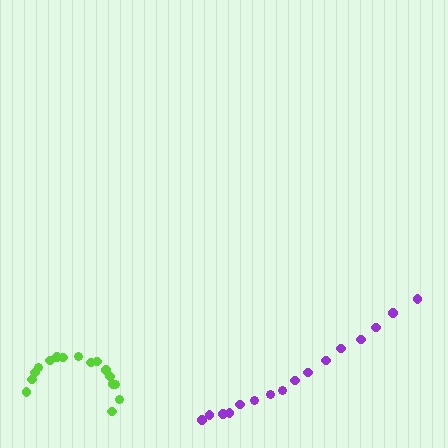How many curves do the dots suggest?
There are 2 distinct paths.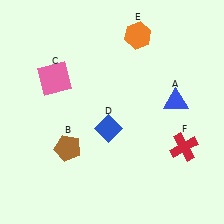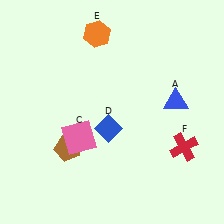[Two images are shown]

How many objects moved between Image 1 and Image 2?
2 objects moved between the two images.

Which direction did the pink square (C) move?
The pink square (C) moved down.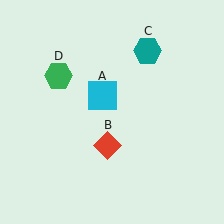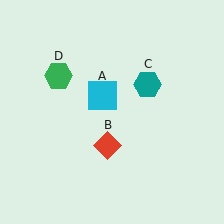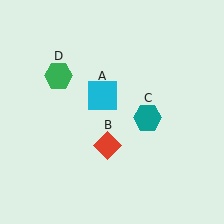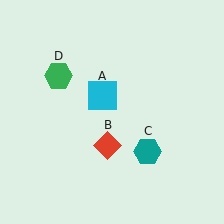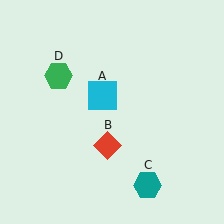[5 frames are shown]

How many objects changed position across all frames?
1 object changed position: teal hexagon (object C).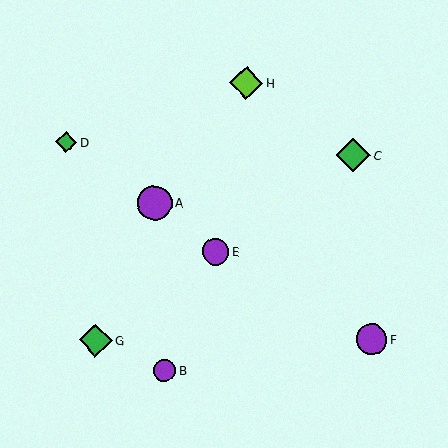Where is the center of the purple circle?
The center of the purple circle is at (155, 203).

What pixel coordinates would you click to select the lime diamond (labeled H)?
Click at (246, 83) to select the lime diamond H.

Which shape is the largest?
The purple circle (labeled A) is the largest.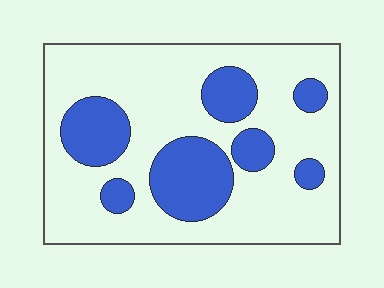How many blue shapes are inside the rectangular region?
7.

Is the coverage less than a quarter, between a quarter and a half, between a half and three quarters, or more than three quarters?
Between a quarter and a half.